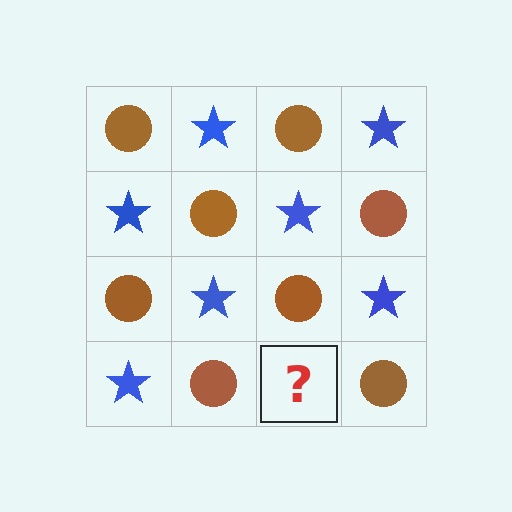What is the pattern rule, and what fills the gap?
The rule is that it alternates brown circle and blue star in a checkerboard pattern. The gap should be filled with a blue star.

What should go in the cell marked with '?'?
The missing cell should contain a blue star.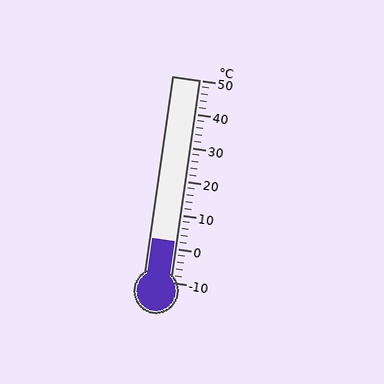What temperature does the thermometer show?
The thermometer shows approximately 2°C.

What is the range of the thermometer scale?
The thermometer scale ranges from -10°C to 50°C.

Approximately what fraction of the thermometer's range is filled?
The thermometer is filled to approximately 20% of its range.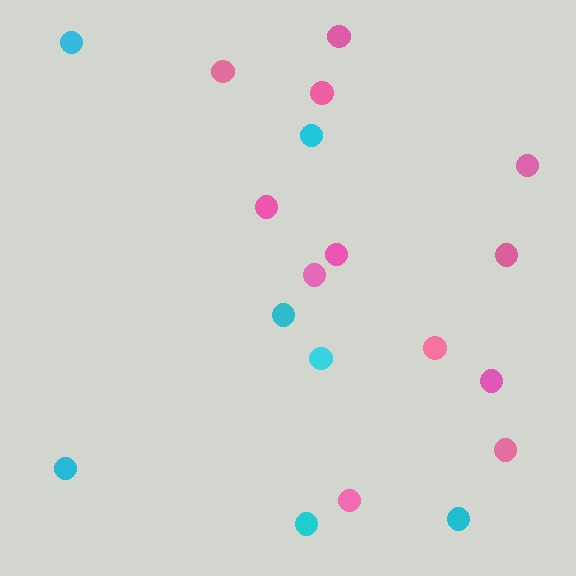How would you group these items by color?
There are 2 groups: one group of cyan circles (7) and one group of pink circles (12).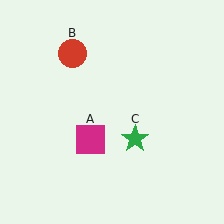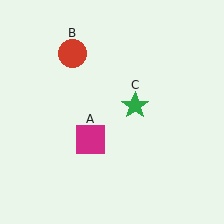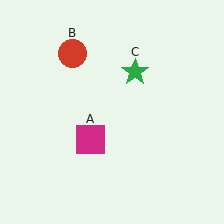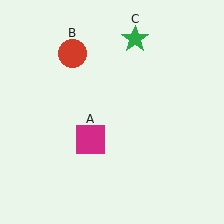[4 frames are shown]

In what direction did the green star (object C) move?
The green star (object C) moved up.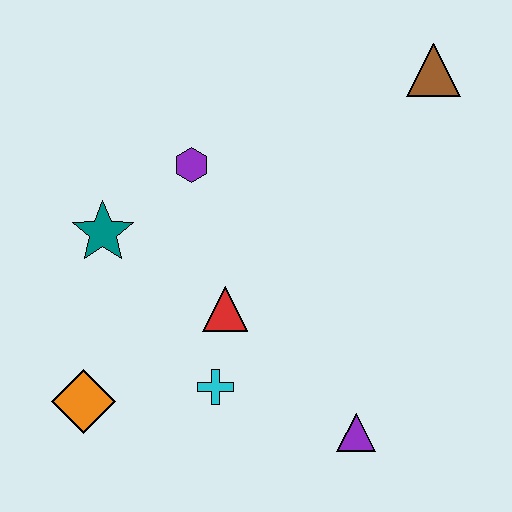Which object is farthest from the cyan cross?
The brown triangle is farthest from the cyan cross.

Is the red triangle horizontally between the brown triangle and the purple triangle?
No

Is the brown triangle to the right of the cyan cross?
Yes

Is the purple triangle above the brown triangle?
No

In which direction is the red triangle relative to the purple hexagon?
The red triangle is below the purple hexagon.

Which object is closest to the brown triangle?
The purple hexagon is closest to the brown triangle.